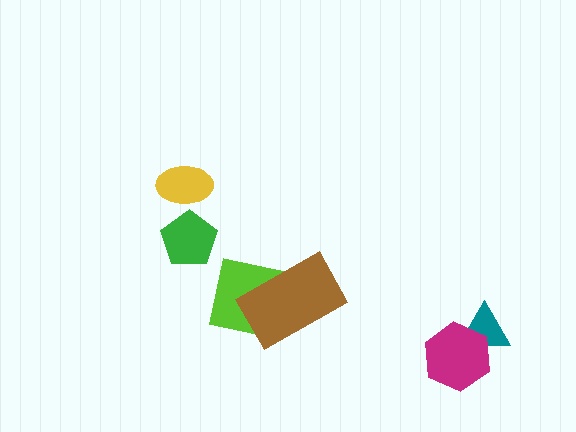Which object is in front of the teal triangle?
The magenta hexagon is in front of the teal triangle.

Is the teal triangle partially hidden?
Yes, it is partially covered by another shape.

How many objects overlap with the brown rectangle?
1 object overlaps with the brown rectangle.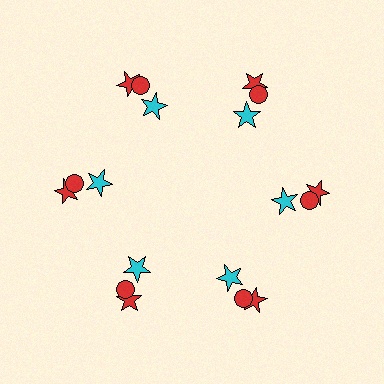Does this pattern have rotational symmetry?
Yes, this pattern has 6-fold rotational symmetry. It looks the same after rotating 60 degrees around the center.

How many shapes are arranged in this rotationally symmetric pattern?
There are 18 shapes, arranged in 6 groups of 3.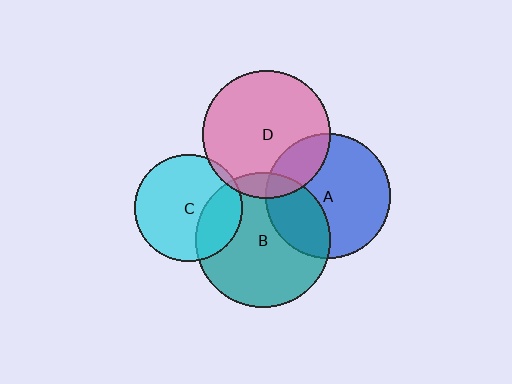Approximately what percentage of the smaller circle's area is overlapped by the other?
Approximately 10%.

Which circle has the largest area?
Circle B (teal).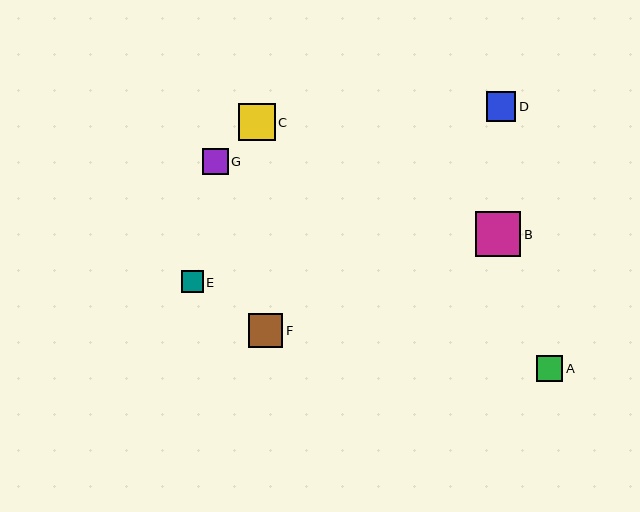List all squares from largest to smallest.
From largest to smallest: B, C, F, D, G, A, E.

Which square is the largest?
Square B is the largest with a size of approximately 45 pixels.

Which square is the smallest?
Square E is the smallest with a size of approximately 22 pixels.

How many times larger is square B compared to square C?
Square B is approximately 1.2 times the size of square C.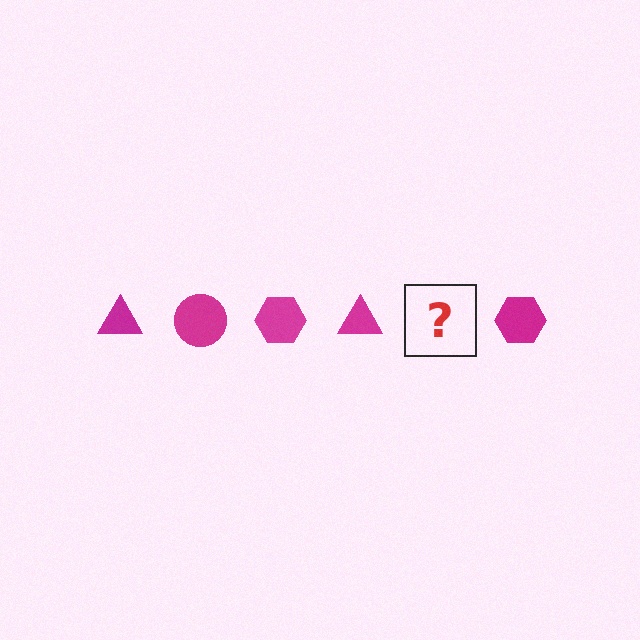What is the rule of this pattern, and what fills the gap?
The rule is that the pattern cycles through triangle, circle, hexagon shapes in magenta. The gap should be filled with a magenta circle.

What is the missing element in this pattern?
The missing element is a magenta circle.